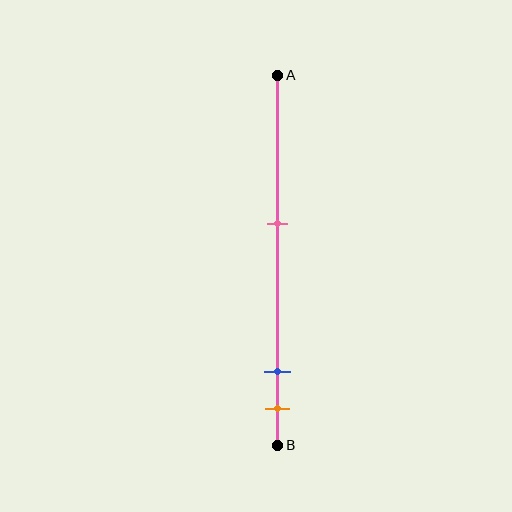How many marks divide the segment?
There are 3 marks dividing the segment.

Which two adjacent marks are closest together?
The blue and orange marks are the closest adjacent pair.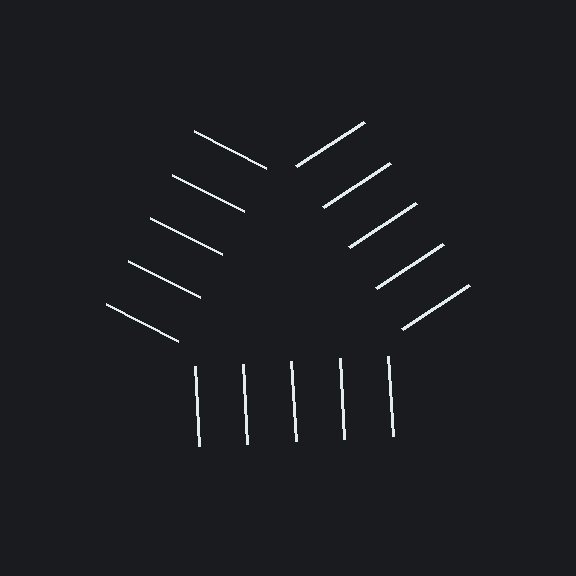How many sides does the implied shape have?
3 sides — the line-ends trace a triangle.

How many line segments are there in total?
15 — 5 along each of the 3 edges.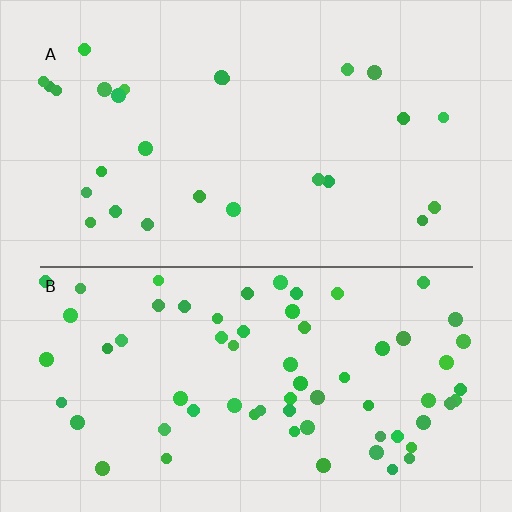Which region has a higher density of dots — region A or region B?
B (the bottom).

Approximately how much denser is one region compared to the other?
Approximately 2.5× — region B over region A.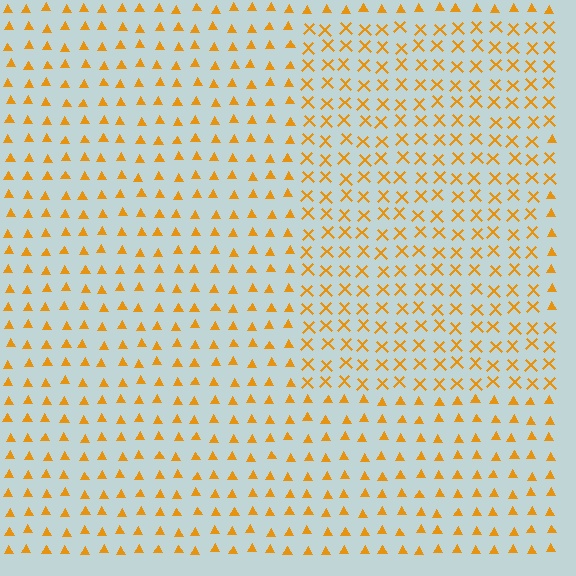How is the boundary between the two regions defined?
The boundary is defined by a change in element shape: X marks inside vs. triangles outside. All elements share the same color and spacing.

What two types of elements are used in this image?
The image uses X marks inside the rectangle region and triangles outside it.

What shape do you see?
I see a rectangle.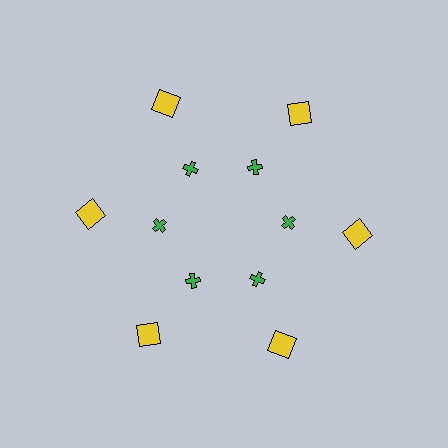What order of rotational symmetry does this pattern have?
This pattern has 6-fold rotational symmetry.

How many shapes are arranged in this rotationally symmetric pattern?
There are 12 shapes, arranged in 6 groups of 2.